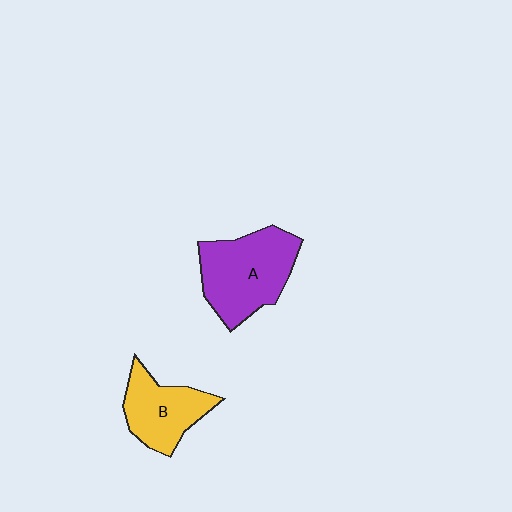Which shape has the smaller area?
Shape B (yellow).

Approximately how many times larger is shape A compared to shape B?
Approximately 1.4 times.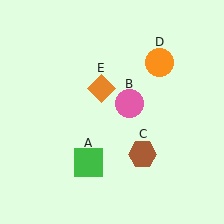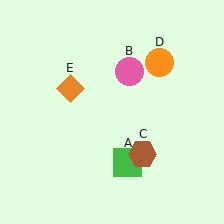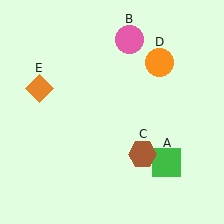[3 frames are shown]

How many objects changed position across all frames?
3 objects changed position: green square (object A), pink circle (object B), orange diamond (object E).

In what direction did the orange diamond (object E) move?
The orange diamond (object E) moved left.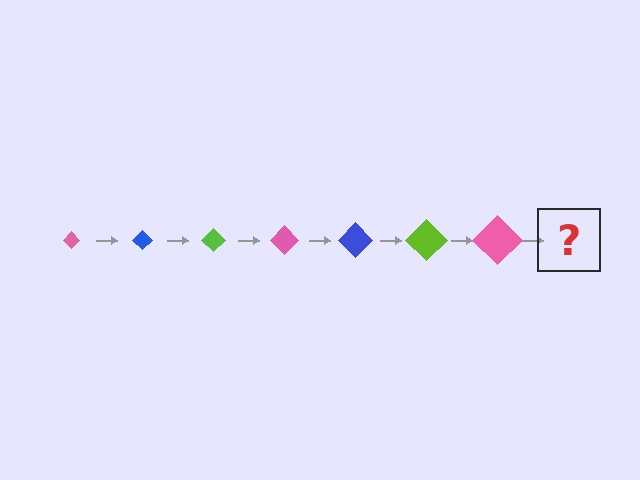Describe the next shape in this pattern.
It should be a blue diamond, larger than the previous one.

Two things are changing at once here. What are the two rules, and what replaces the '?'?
The two rules are that the diamond grows larger each step and the color cycles through pink, blue, and lime. The '?' should be a blue diamond, larger than the previous one.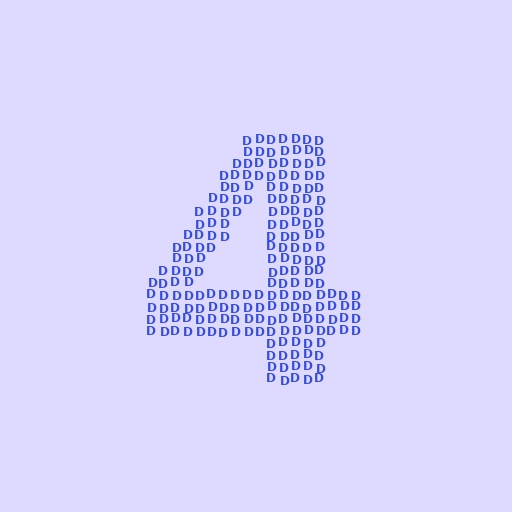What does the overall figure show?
The overall figure shows the digit 4.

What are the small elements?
The small elements are letter D's.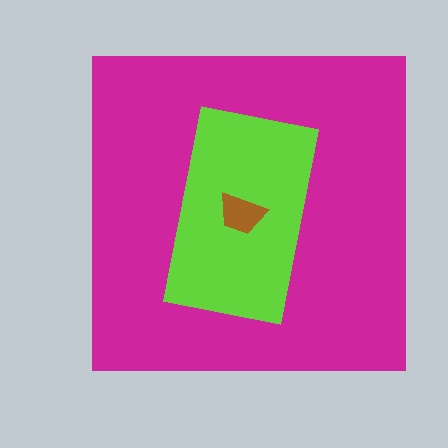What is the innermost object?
The brown trapezoid.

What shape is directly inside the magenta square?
The lime rectangle.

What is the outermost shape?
The magenta square.